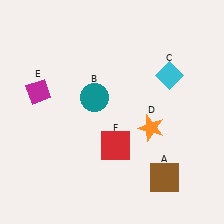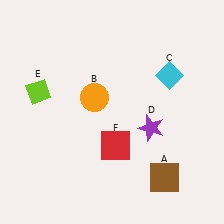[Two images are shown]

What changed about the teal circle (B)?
In Image 1, B is teal. In Image 2, it changed to orange.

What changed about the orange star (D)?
In Image 1, D is orange. In Image 2, it changed to purple.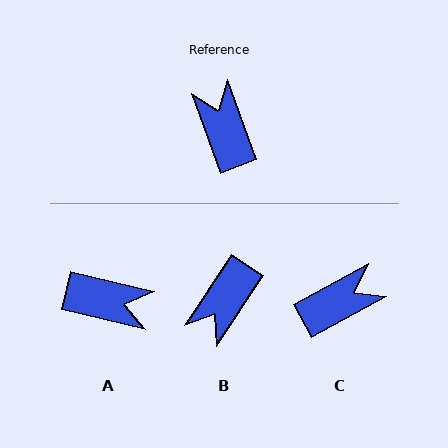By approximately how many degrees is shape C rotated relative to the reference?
Approximately 82 degrees clockwise.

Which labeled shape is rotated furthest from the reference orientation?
B, about 126 degrees away.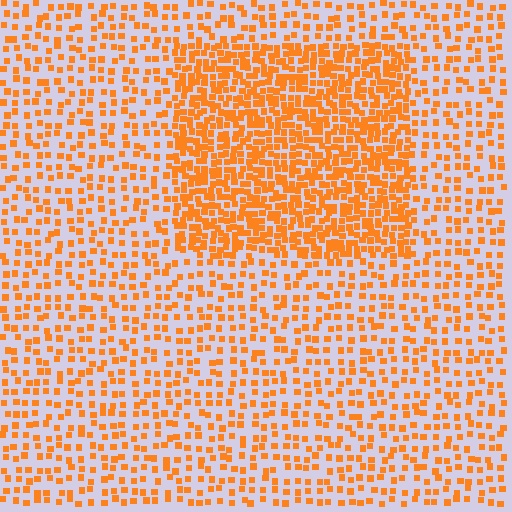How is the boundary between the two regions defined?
The boundary is defined by a change in element density (approximately 2.2x ratio). All elements are the same color, size, and shape.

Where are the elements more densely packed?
The elements are more densely packed inside the rectangle boundary.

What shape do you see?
I see a rectangle.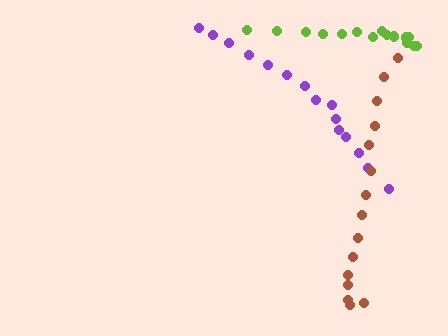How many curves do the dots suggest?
There are 3 distinct paths.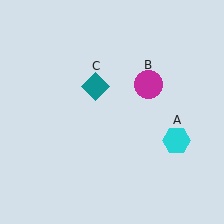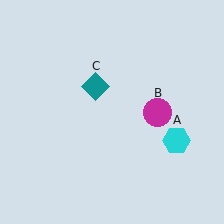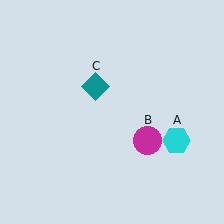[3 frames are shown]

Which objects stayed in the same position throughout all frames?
Cyan hexagon (object A) and teal diamond (object C) remained stationary.